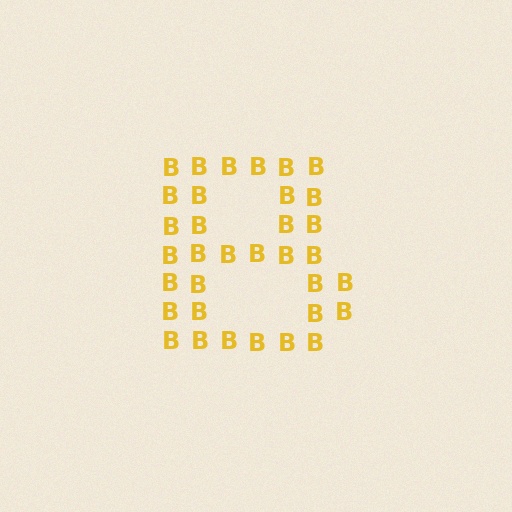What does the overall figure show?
The overall figure shows the letter B.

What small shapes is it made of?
It is made of small letter B's.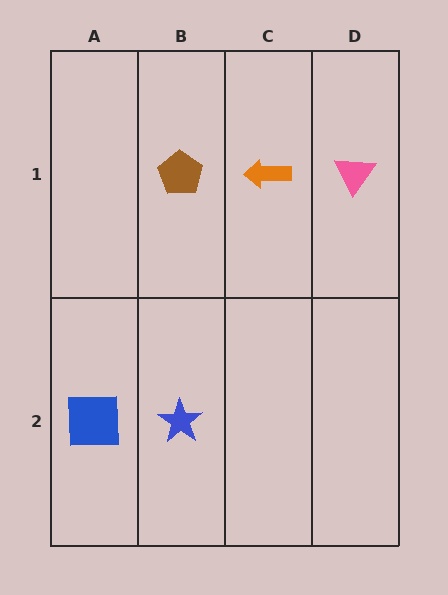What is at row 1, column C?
An orange arrow.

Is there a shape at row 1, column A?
No, that cell is empty.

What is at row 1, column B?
A brown pentagon.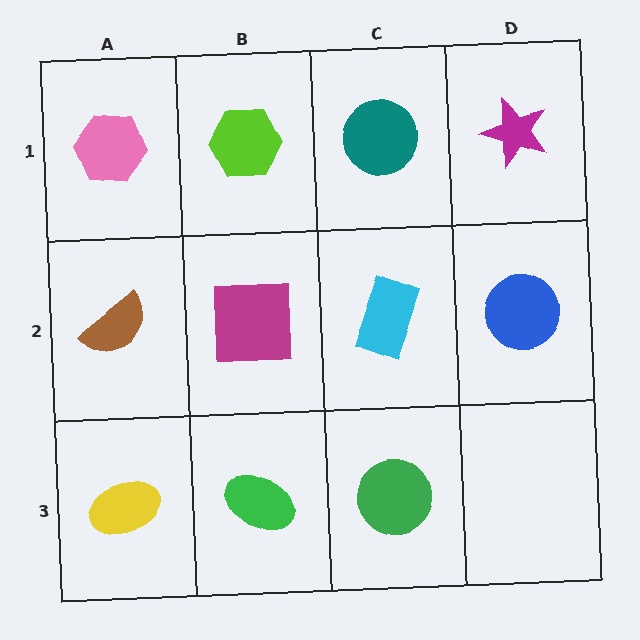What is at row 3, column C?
A green circle.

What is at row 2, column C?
A cyan rectangle.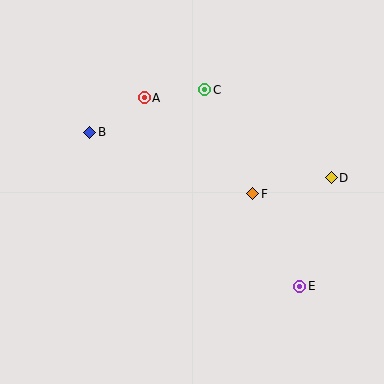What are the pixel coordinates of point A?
Point A is at (144, 98).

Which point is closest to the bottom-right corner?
Point E is closest to the bottom-right corner.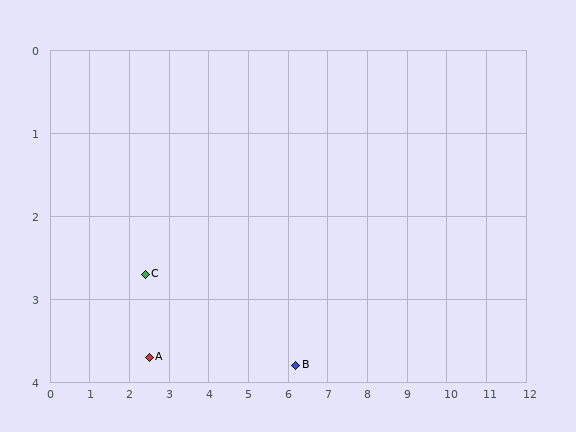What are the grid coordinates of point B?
Point B is at approximately (6.2, 3.8).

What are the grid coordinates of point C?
Point C is at approximately (2.4, 2.7).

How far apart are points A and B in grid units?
Points A and B are about 3.7 grid units apart.